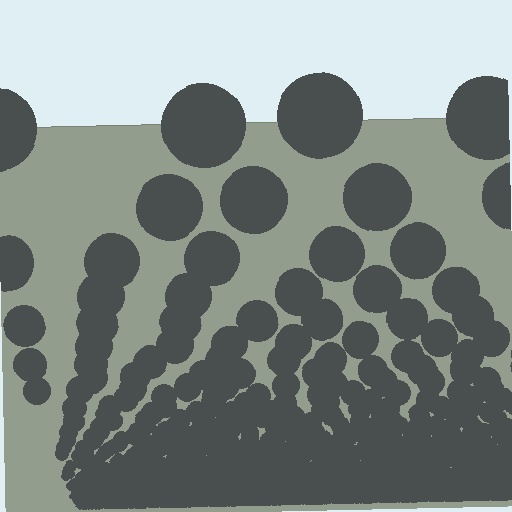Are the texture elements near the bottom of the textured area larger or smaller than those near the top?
Smaller. The gradient is inverted — elements near the bottom are smaller and denser.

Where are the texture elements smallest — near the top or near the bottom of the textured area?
Near the bottom.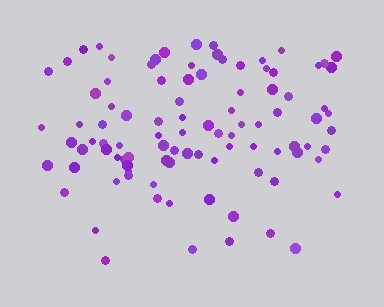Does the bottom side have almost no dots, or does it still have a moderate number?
Still a moderate number, just noticeably fewer than the top.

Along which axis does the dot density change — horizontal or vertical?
Vertical.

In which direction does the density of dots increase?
From bottom to top, with the top side densest.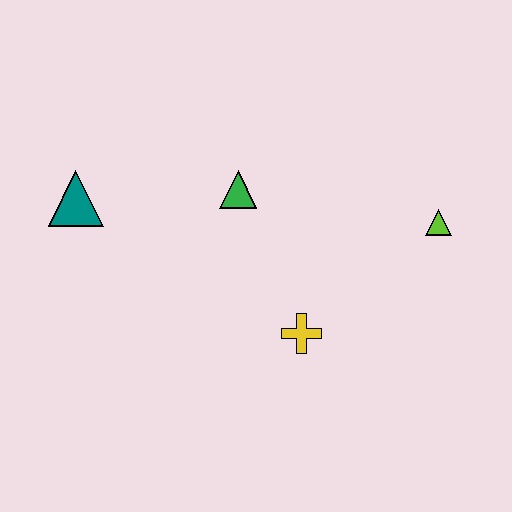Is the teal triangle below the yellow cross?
No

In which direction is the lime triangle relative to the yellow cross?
The lime triangle is to the right of the yellow cross.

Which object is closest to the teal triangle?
The green triangle is closest to the teal triangle.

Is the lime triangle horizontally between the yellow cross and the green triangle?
No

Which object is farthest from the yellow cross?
The teal triangle is farthest from the yellow cross.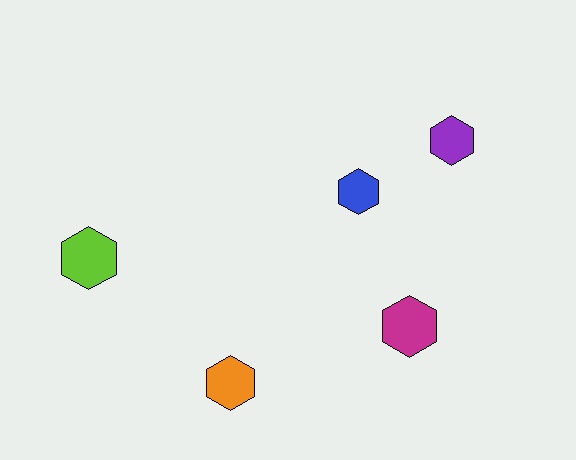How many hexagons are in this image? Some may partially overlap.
There are 5 hexagons.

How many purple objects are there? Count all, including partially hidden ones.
There is 1 purple object.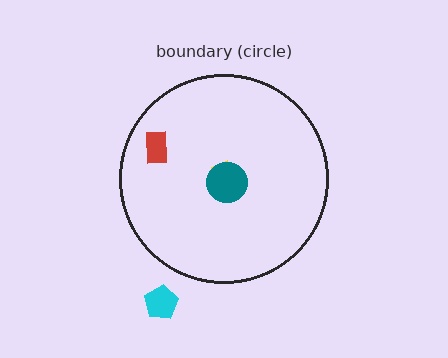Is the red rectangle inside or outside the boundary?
Inside.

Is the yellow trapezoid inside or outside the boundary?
Inside.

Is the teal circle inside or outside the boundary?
Inside.